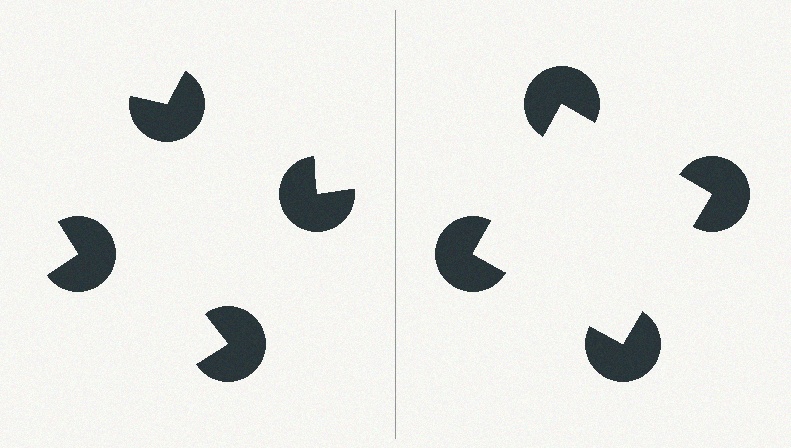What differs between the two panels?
The pac-man discs are positioned identically on both sides; only the wedge orientations differ. On the right they align to a square; on the left they are misaligned.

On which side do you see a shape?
An illusory square appears on the right side. On the left side the wedge cuts are rotated, so no coherent shape forms.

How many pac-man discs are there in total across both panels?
8 — 4 on each side.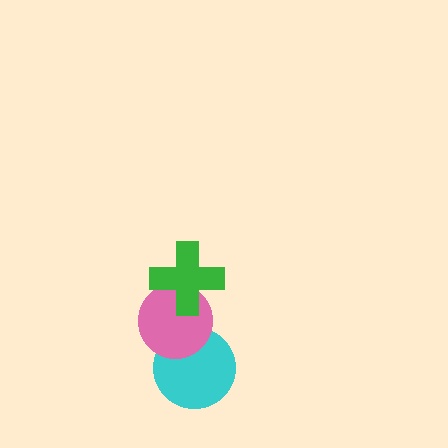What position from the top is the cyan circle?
The cyan circle is 3rd from the top.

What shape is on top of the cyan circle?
The pink circle is on top of the cyan circle.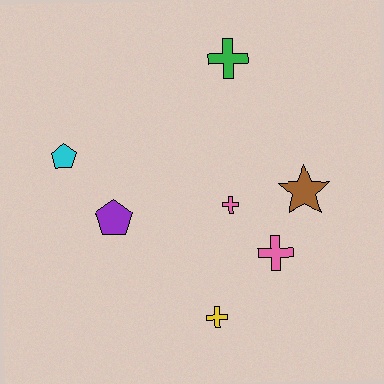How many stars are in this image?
There is 1 star.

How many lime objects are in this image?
There are no lime objects.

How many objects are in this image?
There are 7 objects.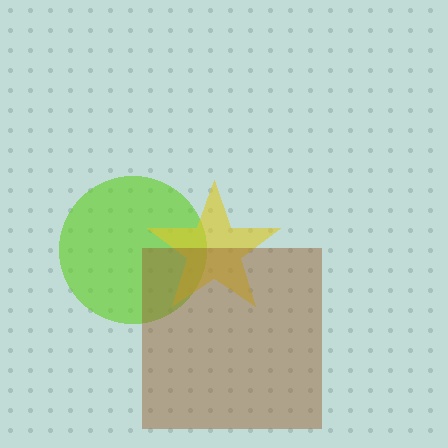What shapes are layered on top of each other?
The layered shapes are: a lime circle, a yellow star, a brown square.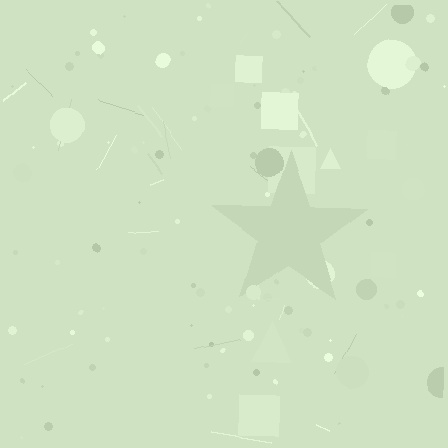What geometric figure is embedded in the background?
A star is embedded in the background.